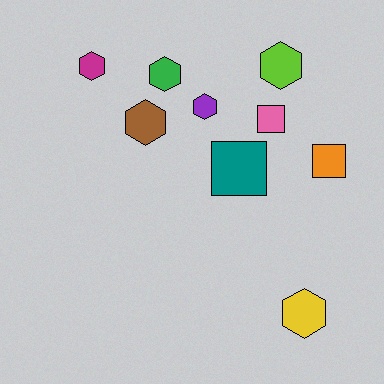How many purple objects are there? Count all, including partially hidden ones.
There is 1 purple object.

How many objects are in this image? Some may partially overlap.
There are 9 objects.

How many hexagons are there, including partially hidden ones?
There are 6 hexagons.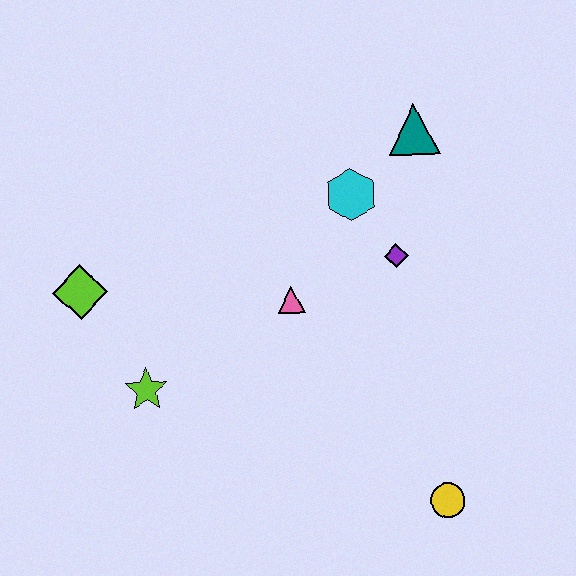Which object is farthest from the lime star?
The teal triangle is farthest from the lime star.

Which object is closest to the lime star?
The lime diamond is closest to the lime star.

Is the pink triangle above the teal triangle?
No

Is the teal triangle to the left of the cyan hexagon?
No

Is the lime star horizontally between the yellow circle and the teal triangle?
No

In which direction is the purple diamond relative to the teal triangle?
The purple diamond is below the teal triangle.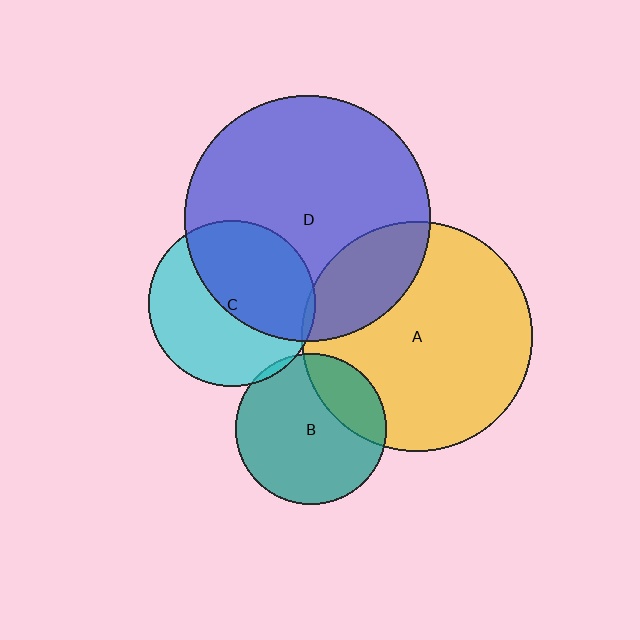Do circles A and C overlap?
Yes.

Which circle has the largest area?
Circle D (blue).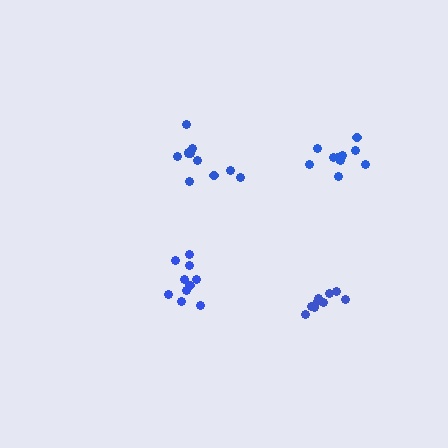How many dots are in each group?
Group 1: 10 dots, Group 2: 11 dots, Group 3: 9 dots, Group 4: 11 dots (41 total).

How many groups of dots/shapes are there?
There are 4 groups.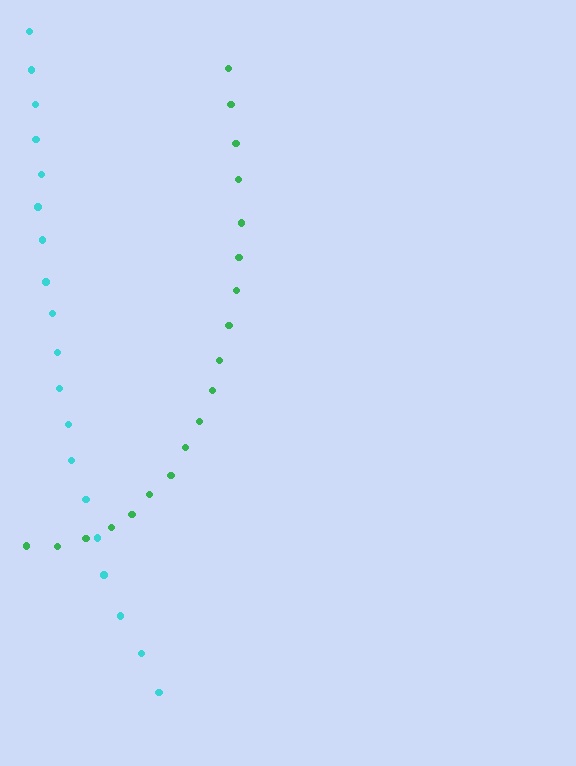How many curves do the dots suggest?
There are 2 distinct paths.